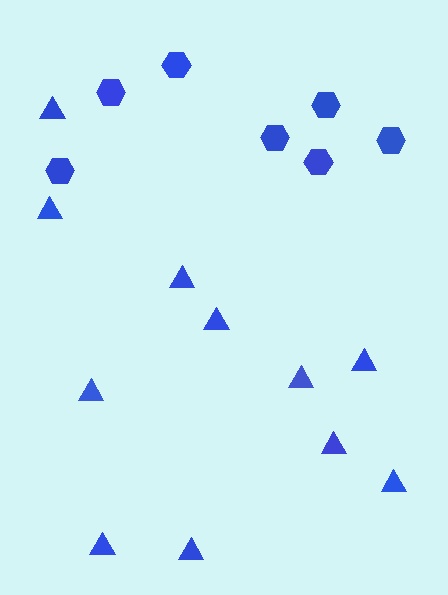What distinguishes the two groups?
There are 2 groups: one group of triangles (11) and one group of hexagons (7).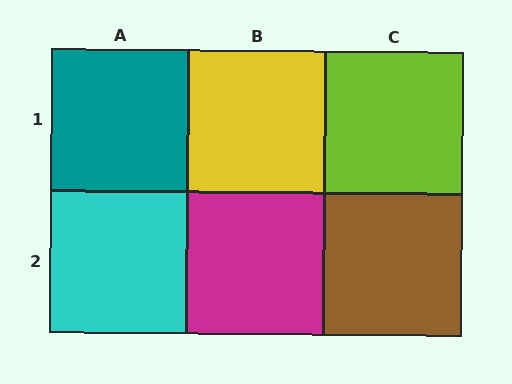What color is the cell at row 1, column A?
Teal.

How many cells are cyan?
1 cell is cyan.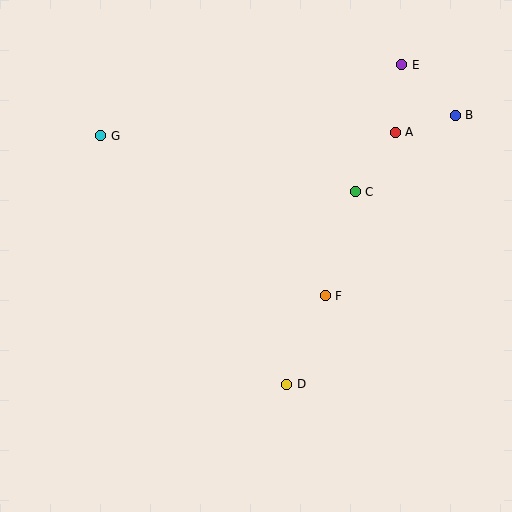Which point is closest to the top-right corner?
Point E is closest to the top-right corner.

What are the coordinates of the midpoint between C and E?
The midpoint between C and E is at (378, 128).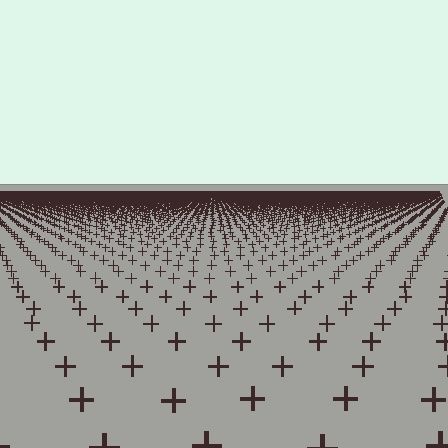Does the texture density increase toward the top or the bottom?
Density increases toward the top.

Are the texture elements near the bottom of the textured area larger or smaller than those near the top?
Larger. Near the bottom, elements are closer to the viewer and appear at a bigger on-screen size.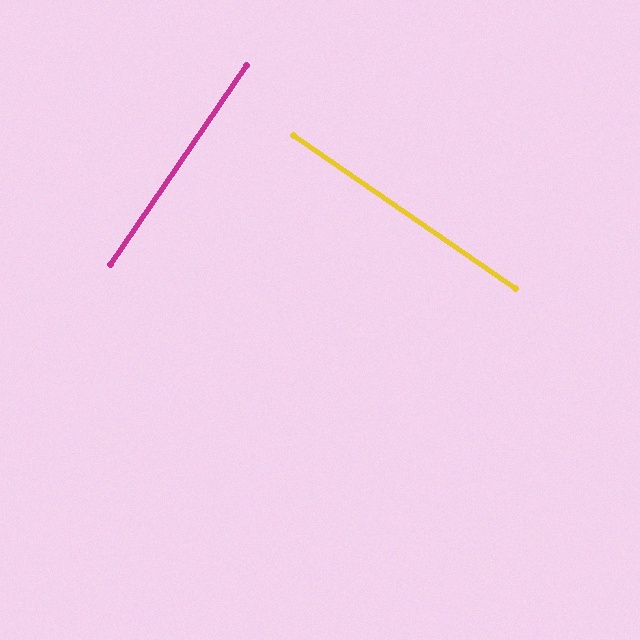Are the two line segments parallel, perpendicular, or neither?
Perpendicular — they meet at approximately 90°.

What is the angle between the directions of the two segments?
Approximately 90 degrees.